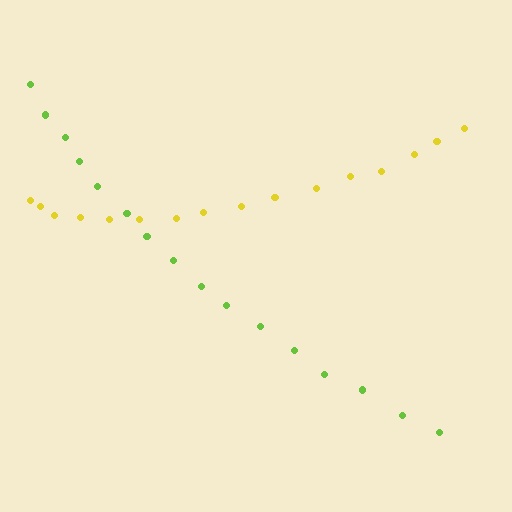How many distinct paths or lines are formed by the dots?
There are 2 distinct paths.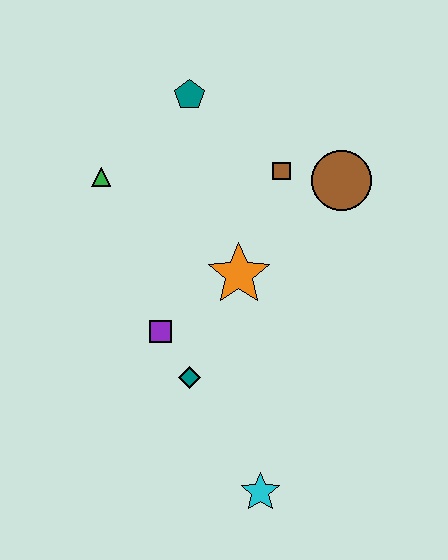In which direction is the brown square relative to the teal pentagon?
The brown square is to the right of the teal pentagon.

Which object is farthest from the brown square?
The cyan star is farthest from the brown square.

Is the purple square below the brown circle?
Yes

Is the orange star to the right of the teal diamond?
Yes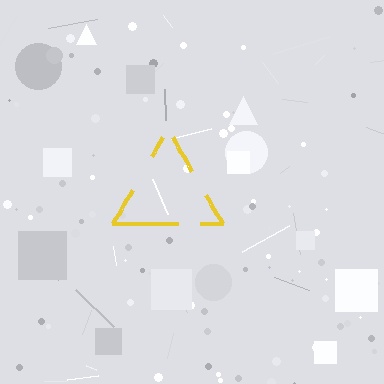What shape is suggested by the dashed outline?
The dashed outline suggests a triangle.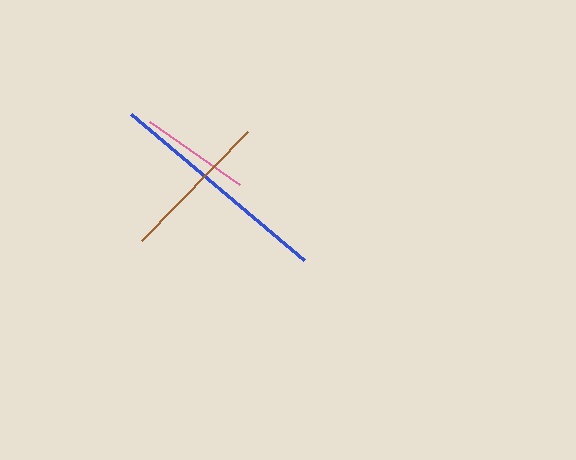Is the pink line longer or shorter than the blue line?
The blue line is longer than the pink line.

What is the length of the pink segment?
The pink segment is approximately 110 pixels long.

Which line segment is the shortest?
The pink line is the shortest at approximately 110 pixels.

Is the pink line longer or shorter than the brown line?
The brown line is longer than the pink line.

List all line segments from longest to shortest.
From longest to shortest: blue, brown, pink.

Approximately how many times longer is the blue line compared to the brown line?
The blue line is approximately 1.5 times the length of the brown line.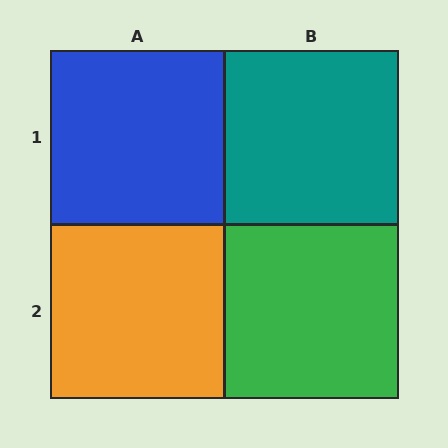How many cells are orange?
1 cell is orange.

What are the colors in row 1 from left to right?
Blue, teal.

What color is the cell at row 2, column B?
Green.